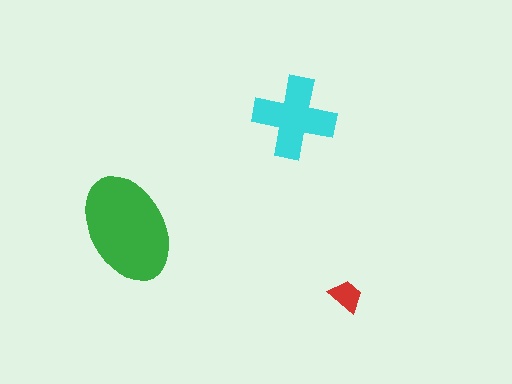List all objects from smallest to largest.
The red trapezoid, the cyan cross, the green ellipse.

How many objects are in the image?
There are 3 objects in the image.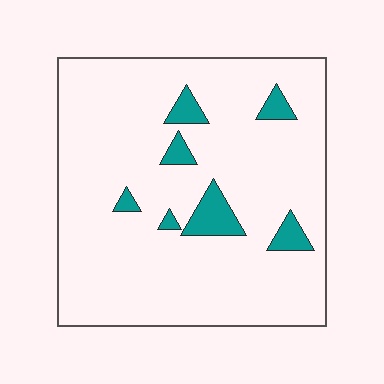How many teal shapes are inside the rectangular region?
7.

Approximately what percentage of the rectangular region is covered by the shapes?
Approximately 10%.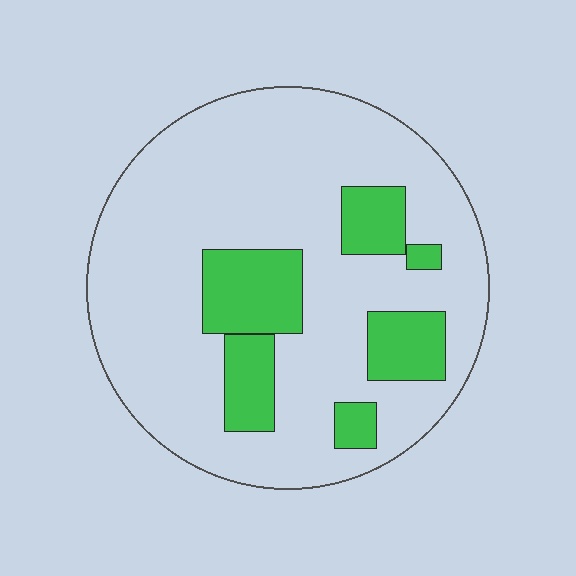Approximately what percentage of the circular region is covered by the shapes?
Approximately 20%.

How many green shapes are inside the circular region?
6.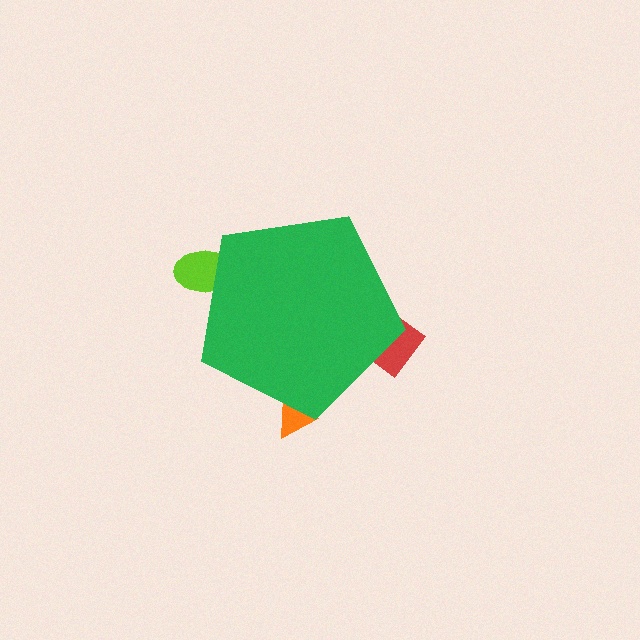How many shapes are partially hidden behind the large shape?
3 shapes are partially hidden.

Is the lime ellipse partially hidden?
Yes, the lime ellipse is partially hidden behind the green pentagon.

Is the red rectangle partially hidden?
Yes, the red rectangle is partially hidden behind the green pentagon.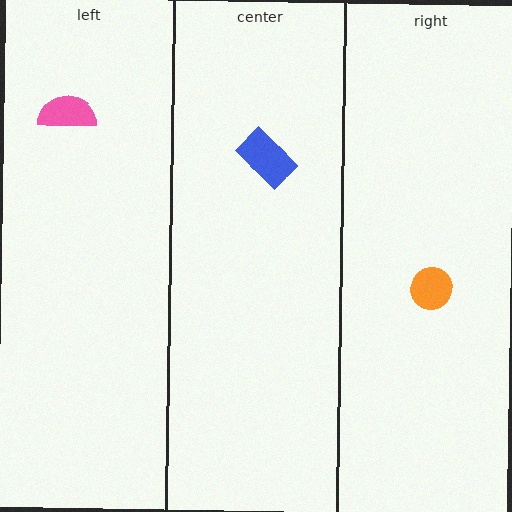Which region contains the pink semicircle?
The left region.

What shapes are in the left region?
The pink semicircle.